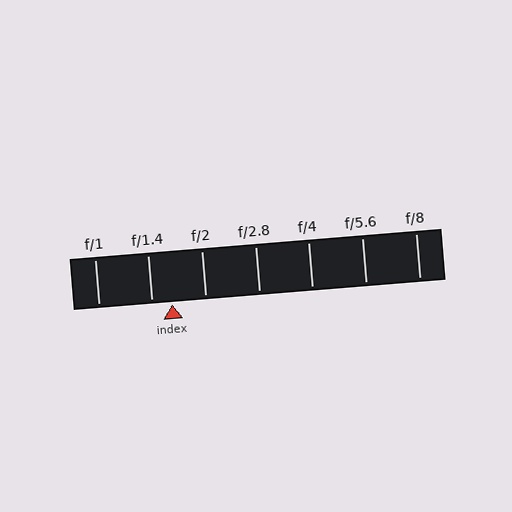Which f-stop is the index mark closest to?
The index mark is closest to f/1.4.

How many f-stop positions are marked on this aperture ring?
There are 7 f-stop positions marked.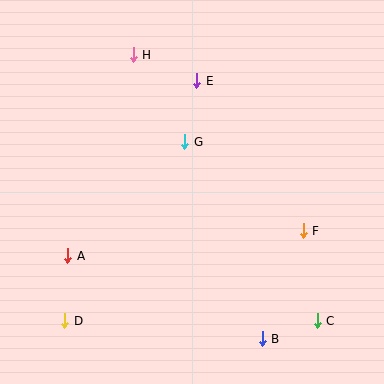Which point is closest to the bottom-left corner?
Point D is closest to the bottom-left corner.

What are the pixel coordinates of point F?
Point F is at (303, 231).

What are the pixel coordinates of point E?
Point E is at (197, 81).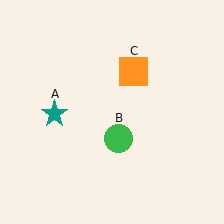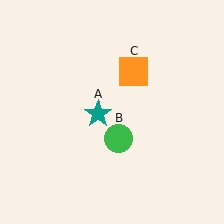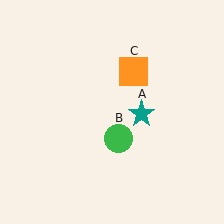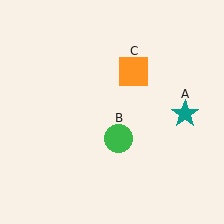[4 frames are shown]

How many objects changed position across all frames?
1 object changed position: teal star (object A).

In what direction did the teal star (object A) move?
The teal star (object A) moved right.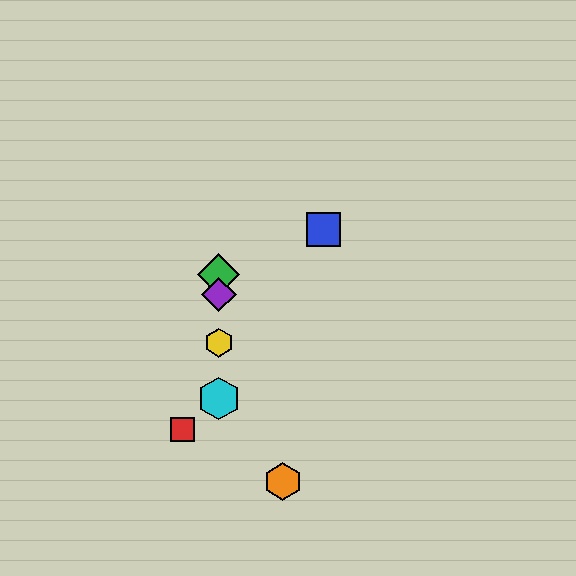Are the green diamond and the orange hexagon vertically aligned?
No, the green diamond is at x≈219 and the orange hexagon is at x≈283.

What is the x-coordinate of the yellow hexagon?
The yellow hexagon is at x≈219.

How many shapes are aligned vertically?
4 shapes (the green diamond, the yellow hexagon, the purple diamond, the cyan hexagon) are aligned vertically.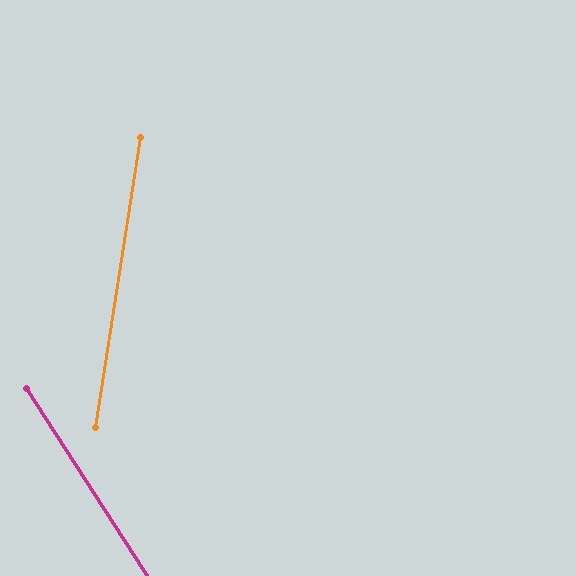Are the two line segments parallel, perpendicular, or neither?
Neither parallel nor perpendicular — they differ by about 42°.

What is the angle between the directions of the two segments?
Approximately 42 degrees.